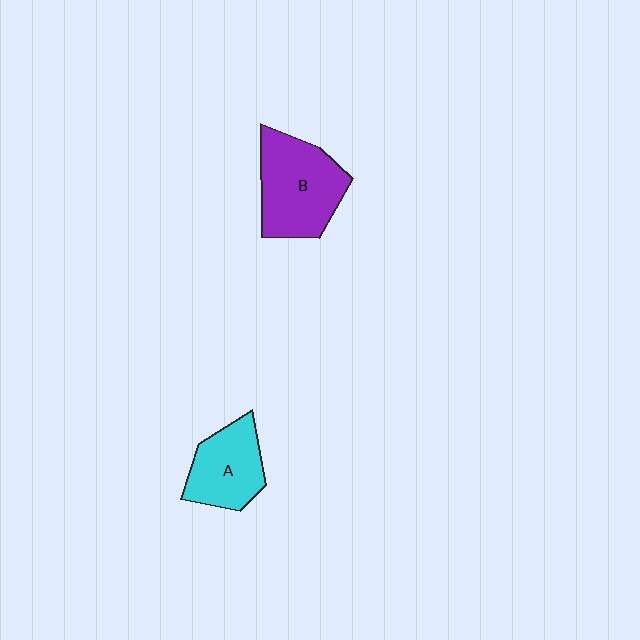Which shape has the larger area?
Shape B (purple).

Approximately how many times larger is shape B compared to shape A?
Approximately 1.4 times.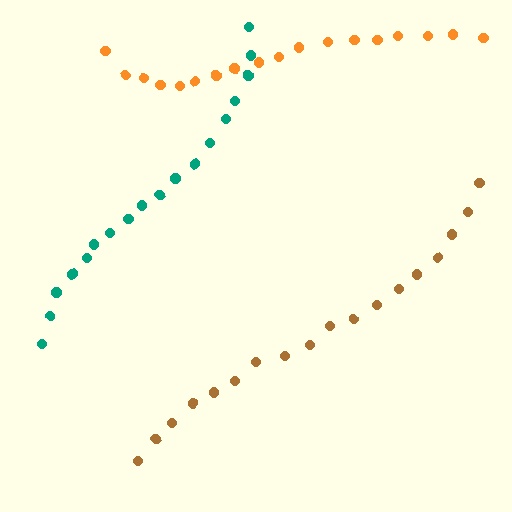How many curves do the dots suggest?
There are 3 distinct paths.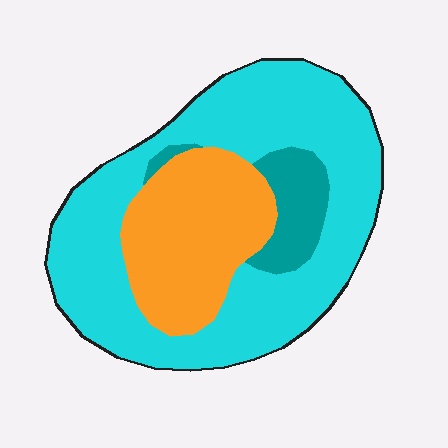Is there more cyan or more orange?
Cyan.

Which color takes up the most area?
Cyan, at roughly 65%.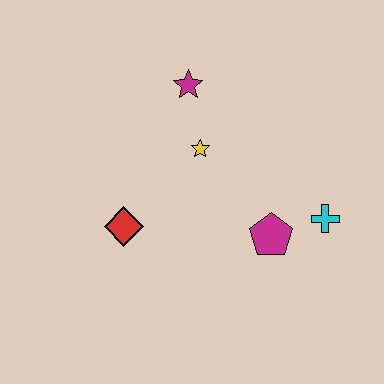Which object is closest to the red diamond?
The yellow star is closest to the red diamond.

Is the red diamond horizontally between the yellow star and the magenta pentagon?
No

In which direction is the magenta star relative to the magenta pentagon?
The magenta star is above the magenta pentagon.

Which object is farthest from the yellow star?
The cyan cross is farthest from the yellow star.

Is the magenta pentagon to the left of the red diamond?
No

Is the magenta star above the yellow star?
Yes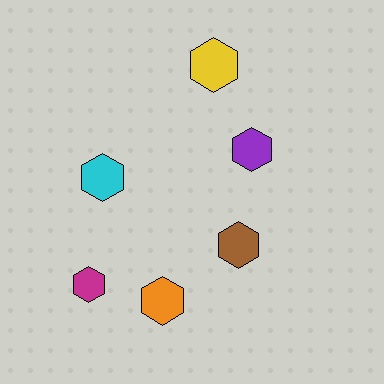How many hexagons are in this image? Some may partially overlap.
There are 6 hexagons.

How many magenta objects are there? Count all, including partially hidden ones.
There is 1 magenta object.